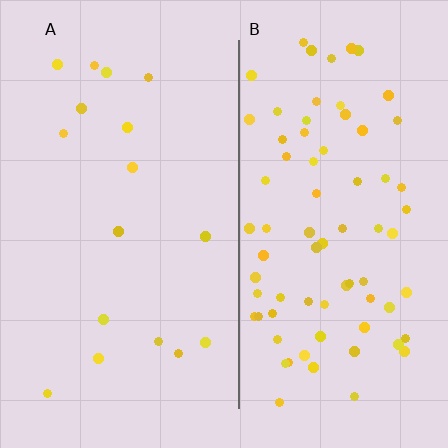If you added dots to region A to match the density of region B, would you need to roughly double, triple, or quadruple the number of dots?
Approximately quadruple.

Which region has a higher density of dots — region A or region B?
B (the right).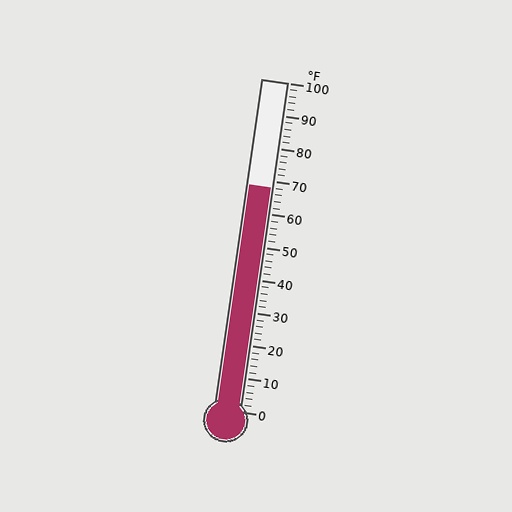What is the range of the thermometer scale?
The thermometer scale ranges from 0°F to 100°F.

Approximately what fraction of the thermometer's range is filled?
The thermometer is filled to approximately 70% of its range.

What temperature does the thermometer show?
The thermometer shows approximately 68°F.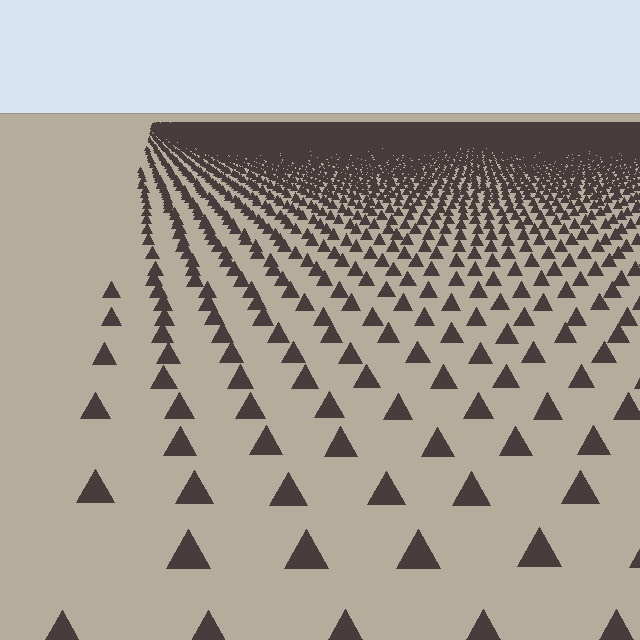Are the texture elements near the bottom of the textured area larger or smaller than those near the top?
Larger. Near the bottom, elements are closer to the viewer and appear at a bigger on-screen size.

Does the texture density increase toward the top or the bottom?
Density increases toward the top.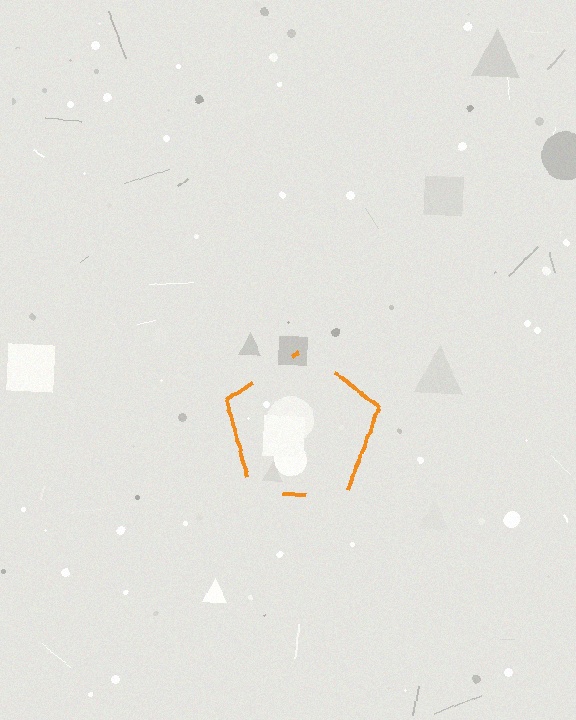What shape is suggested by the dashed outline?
The dashed outline suggests a pentagon.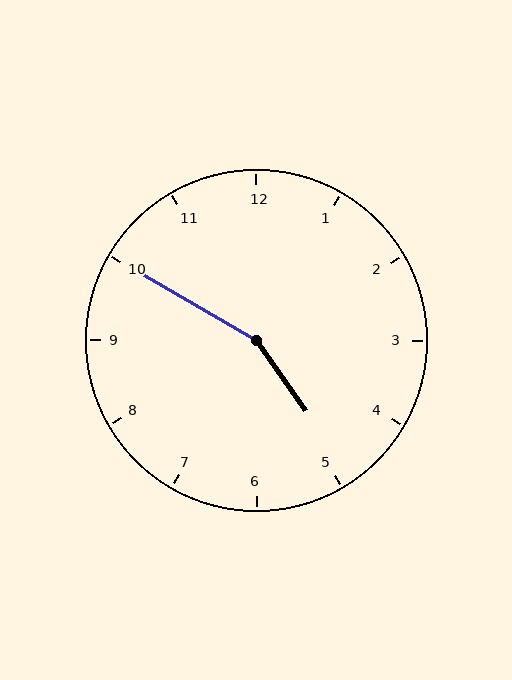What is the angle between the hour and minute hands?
Approximately 155 degrees.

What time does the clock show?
4:50.